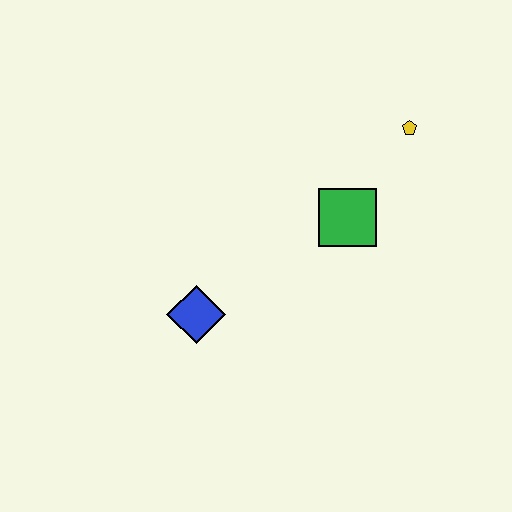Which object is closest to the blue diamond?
The green square is closest to the blue diamond.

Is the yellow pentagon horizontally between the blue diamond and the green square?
No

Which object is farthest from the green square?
The blue diamond is farthest from the green square.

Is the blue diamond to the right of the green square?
No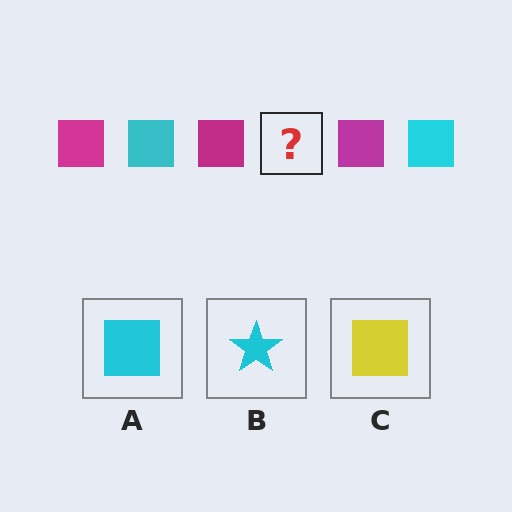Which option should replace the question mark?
Option A.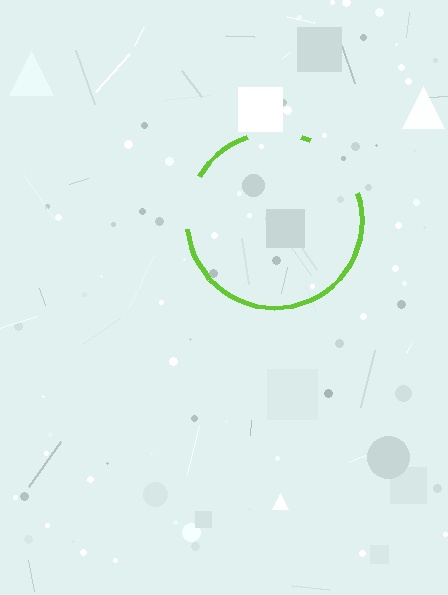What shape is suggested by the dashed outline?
The dashed outline suggests a circle.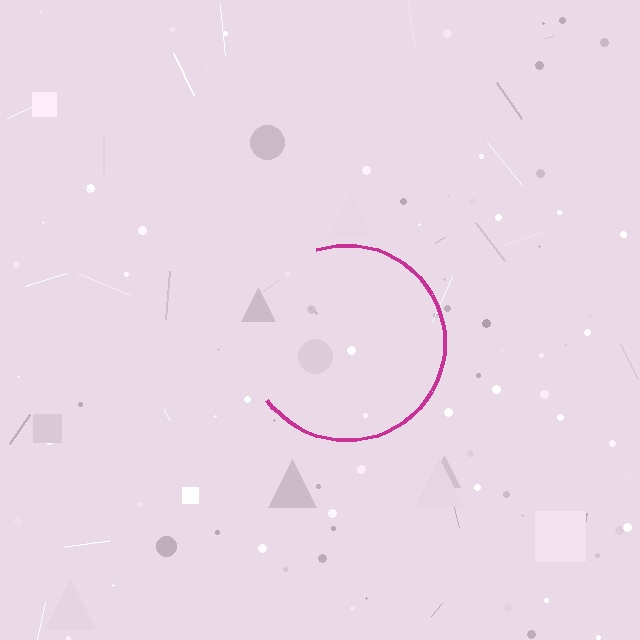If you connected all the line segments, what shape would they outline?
They would outline a circle.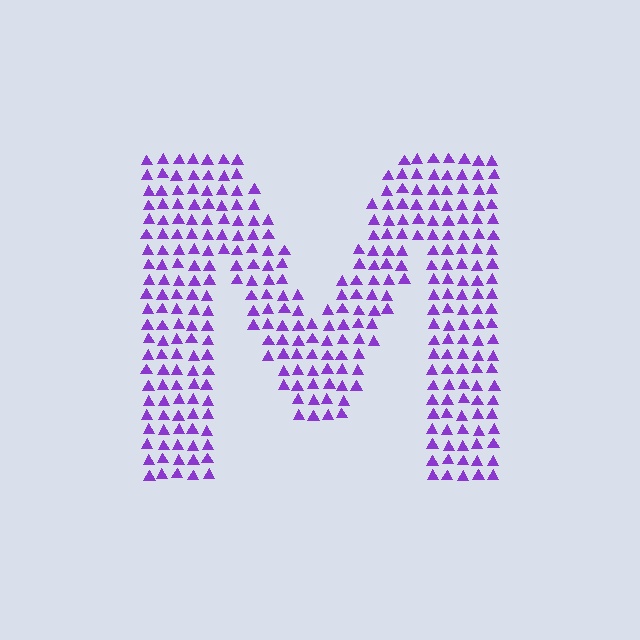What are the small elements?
The small elements are triangles.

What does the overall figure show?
The overall figure shows the letter M.